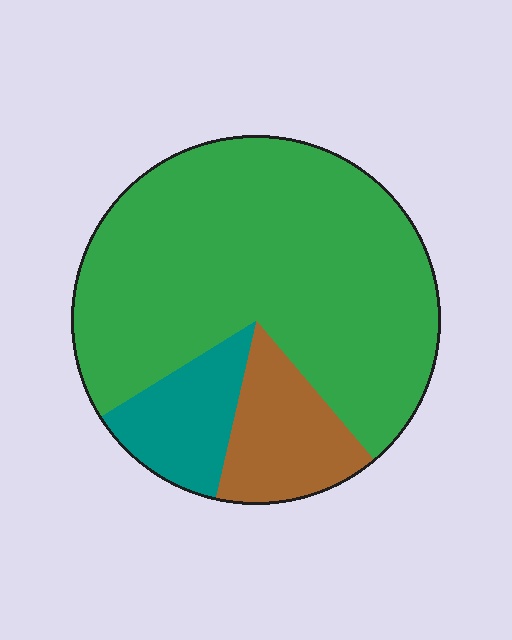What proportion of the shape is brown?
Brown takes up less than a sixth of the shape.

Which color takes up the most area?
Green, at roughly 75%.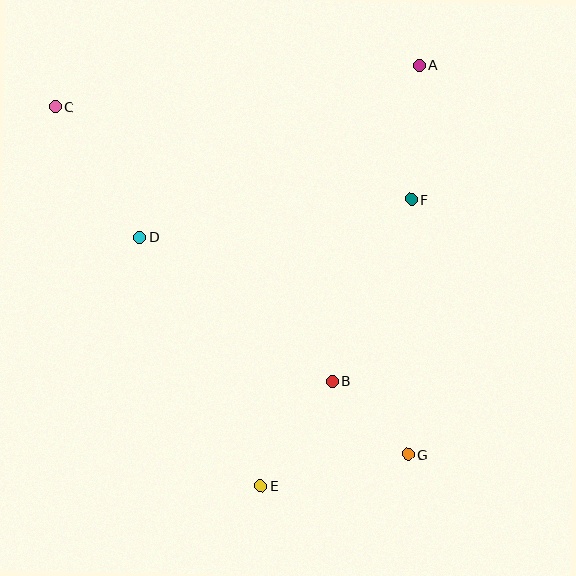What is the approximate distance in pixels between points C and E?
The distance between C and E is approximately 431 pixels.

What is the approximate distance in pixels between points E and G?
The distance between E and G is approximately 150 pixels.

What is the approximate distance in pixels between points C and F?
The distance between C and F is approximately 368 pixels.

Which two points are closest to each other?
Points B and G are closest to each other.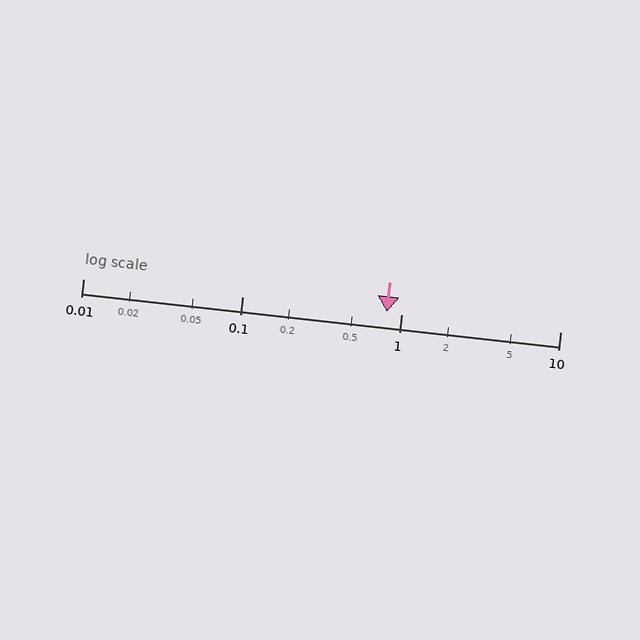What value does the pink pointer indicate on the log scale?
The pointer indicates approximately 0.81.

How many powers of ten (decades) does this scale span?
The scale spans 3 decades, from 0.01 to 10.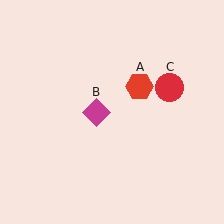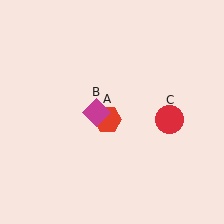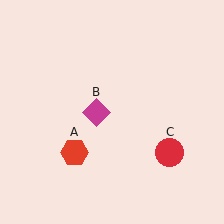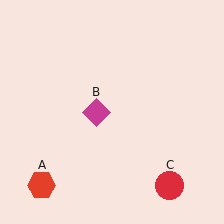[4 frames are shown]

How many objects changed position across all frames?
2 objects changed position: red hexagon (object A), red circle (object C).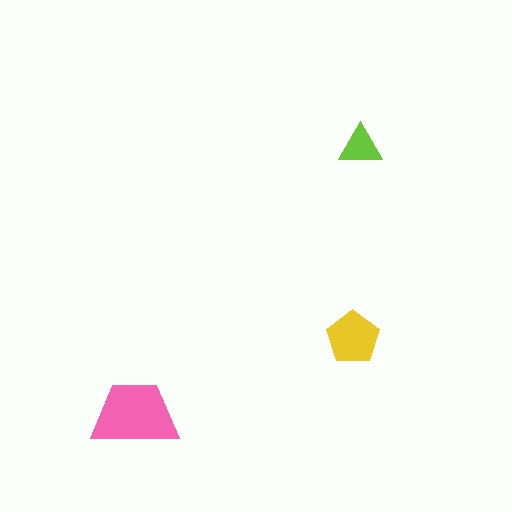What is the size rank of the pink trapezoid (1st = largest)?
1st.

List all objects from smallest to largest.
The lime triangle, the yellow pentagon, the pink trapezoid.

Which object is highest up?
The lime triangle is topmost.